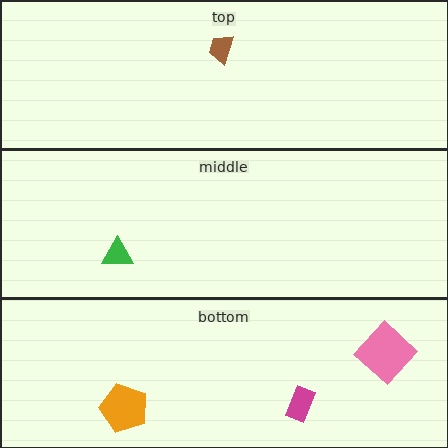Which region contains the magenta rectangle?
The bottom region.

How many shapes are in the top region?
1.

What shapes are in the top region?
The brown trapezoid.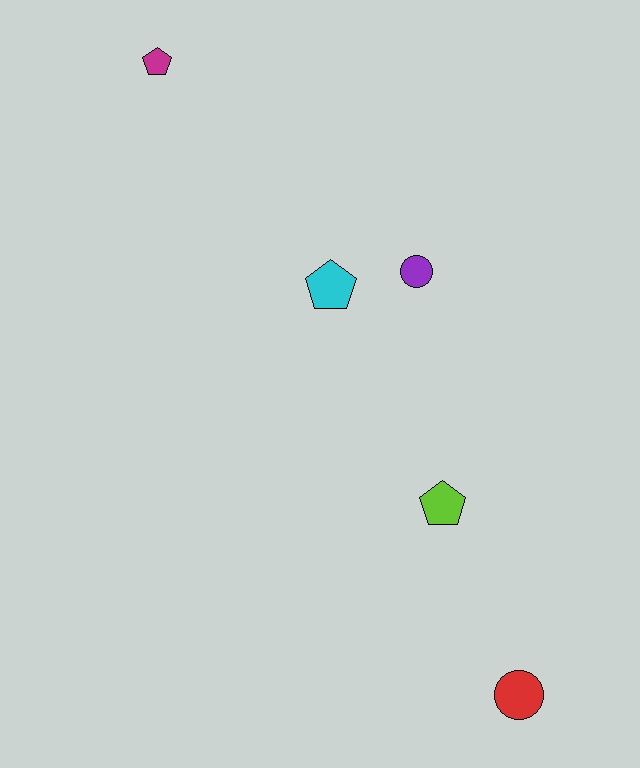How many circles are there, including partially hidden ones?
There are 2 circles.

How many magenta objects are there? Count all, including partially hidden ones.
There is 1 magenta object.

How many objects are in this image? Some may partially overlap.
There are 5 objects.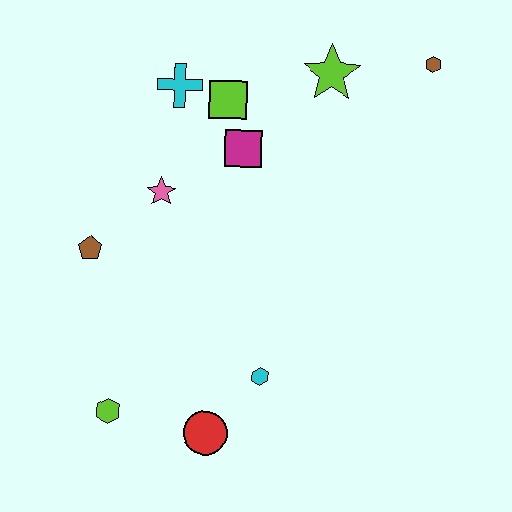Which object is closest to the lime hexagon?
The red circle is closest to the lime hexagon.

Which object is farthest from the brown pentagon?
The brown hexagon is farthest from the brown pentagon.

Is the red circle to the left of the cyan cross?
No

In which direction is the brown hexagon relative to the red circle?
The brown hexagon is above the red circle.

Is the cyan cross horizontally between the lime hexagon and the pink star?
No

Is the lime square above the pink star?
Yes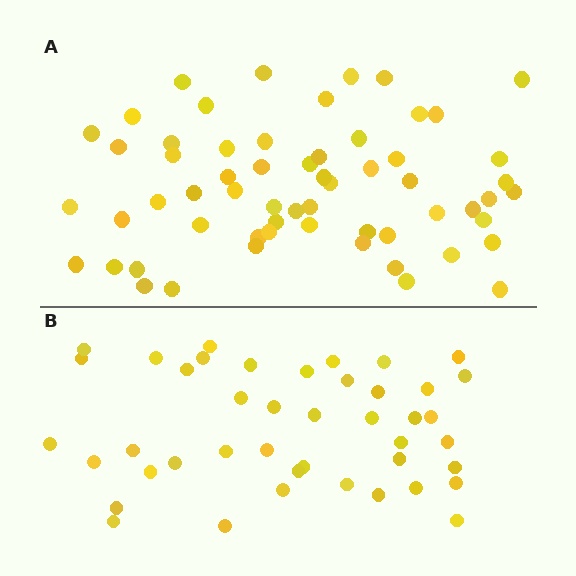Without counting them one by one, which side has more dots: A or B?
Region A (the top region) has more dots.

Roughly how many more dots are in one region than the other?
Region A has approximately 15 more dots than region B.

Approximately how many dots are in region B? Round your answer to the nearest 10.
About 40 dots. (The exact count is 43, which rounds to 40.)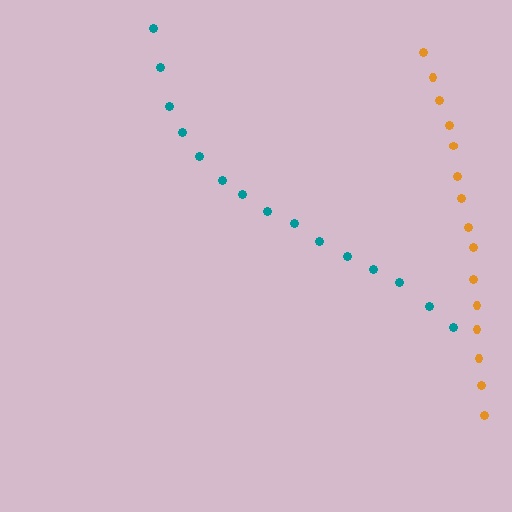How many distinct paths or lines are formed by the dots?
There are 2 distinct paths.